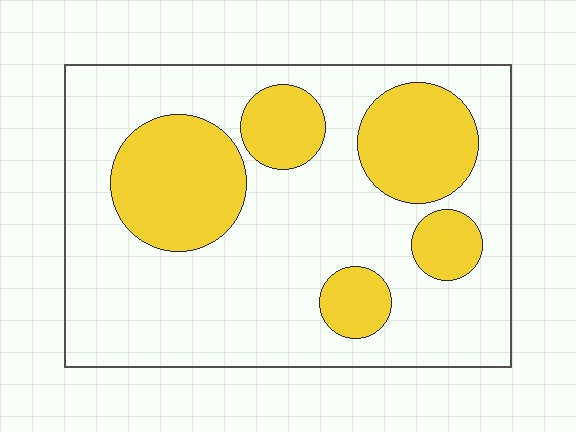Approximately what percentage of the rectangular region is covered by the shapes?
Approximately 30%.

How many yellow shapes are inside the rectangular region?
5.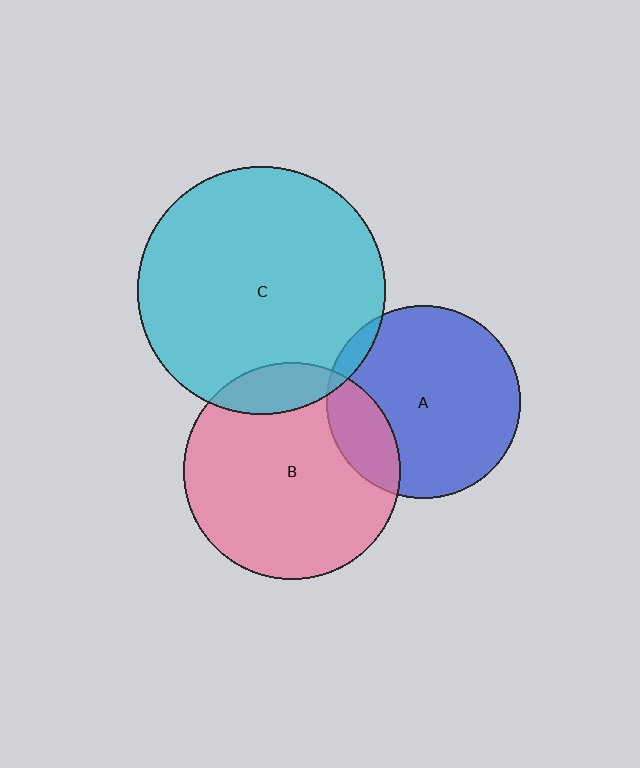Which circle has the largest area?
Circle C (cyan).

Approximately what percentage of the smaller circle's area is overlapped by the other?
Approximately 20%.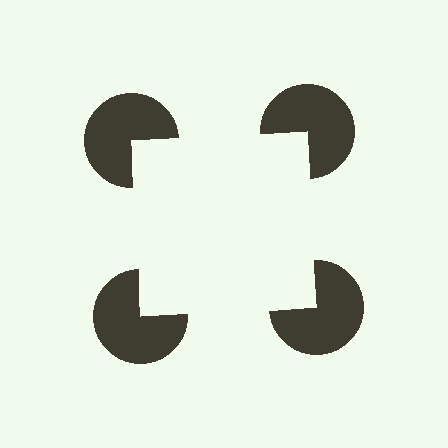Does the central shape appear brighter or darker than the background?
It typically appears slightly brighter than the background, even though no actual brightness change is drawn.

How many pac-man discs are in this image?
There are 4 — one at each vertex of the illusory square.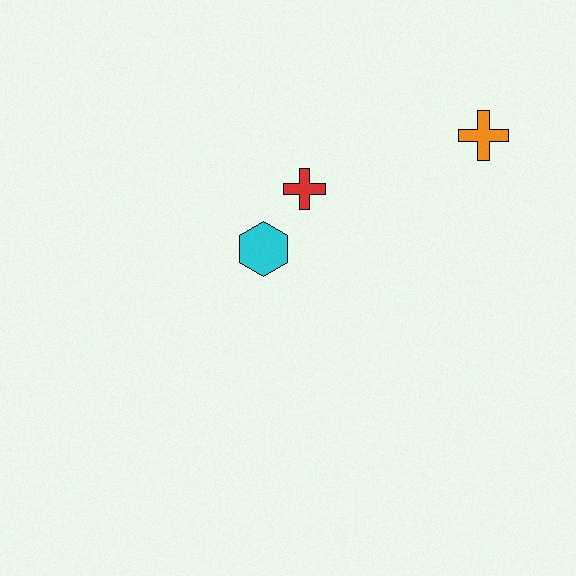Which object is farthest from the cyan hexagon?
The orange cross is farthest from the cyan hexagon.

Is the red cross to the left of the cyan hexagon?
No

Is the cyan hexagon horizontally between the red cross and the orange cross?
No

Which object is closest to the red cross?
The cyan hexagon is closest to the red cross.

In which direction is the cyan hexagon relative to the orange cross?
The cyan hexagon is to the left of the orange cross.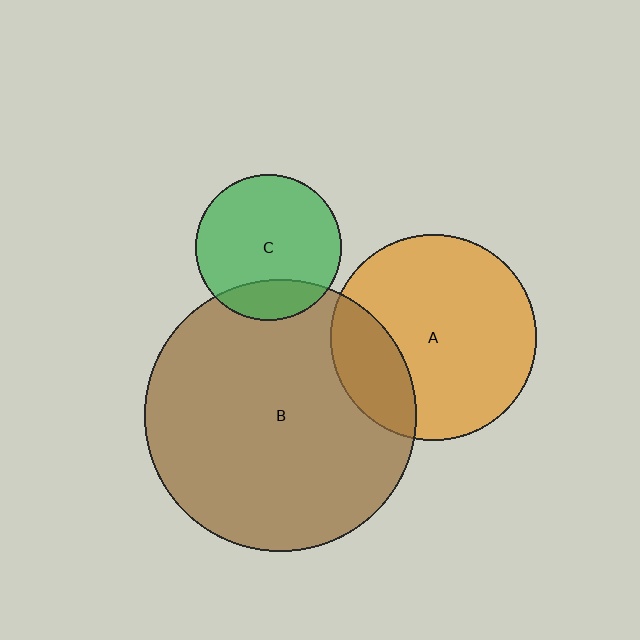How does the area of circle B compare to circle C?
Approximately 3.5 times.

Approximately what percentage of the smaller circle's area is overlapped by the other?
Approximately 25%.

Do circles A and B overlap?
Yes.